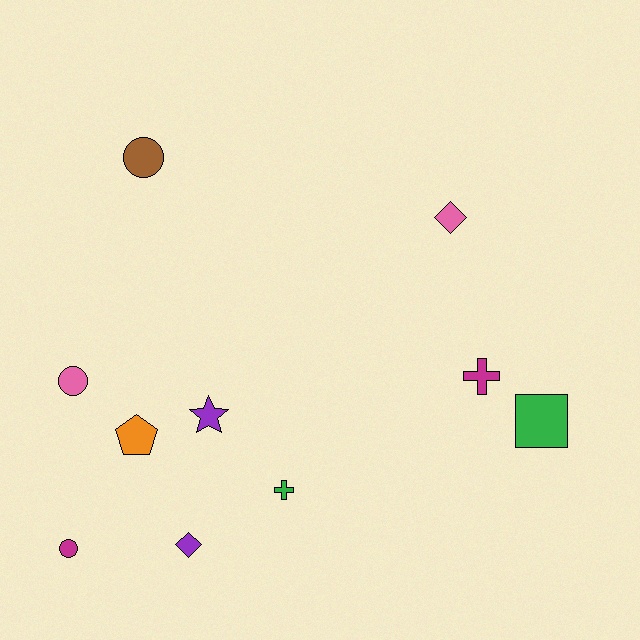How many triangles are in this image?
There are no triangles.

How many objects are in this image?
There are 10 objects.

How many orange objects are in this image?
There is 1 orange object.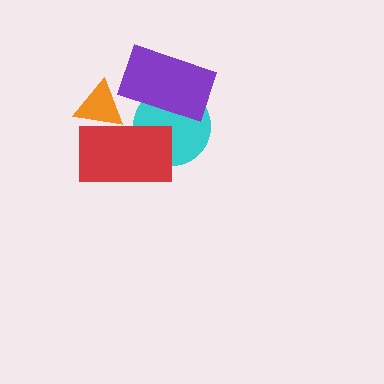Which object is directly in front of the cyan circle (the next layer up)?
The purple rectangle is directly in front of the cyan circle.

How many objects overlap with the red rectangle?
2 objects overlap with the red rectangle.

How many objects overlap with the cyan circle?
2 objects overlap with the cyan circle.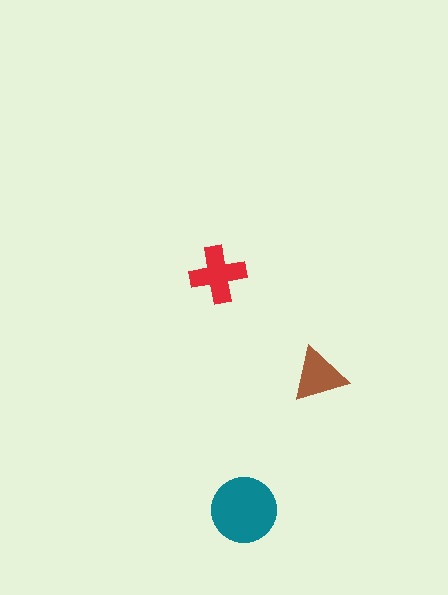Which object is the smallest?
The brown triangle.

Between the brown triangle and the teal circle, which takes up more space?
The teal circle.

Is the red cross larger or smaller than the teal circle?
Smaller.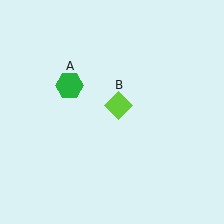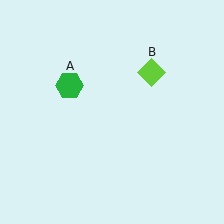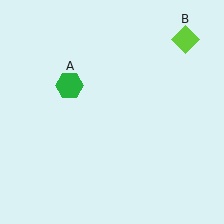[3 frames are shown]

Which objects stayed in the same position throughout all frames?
Green hexagon (object A) remained stationary.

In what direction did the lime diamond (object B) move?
The lime diamond (object B) moved up and to the right.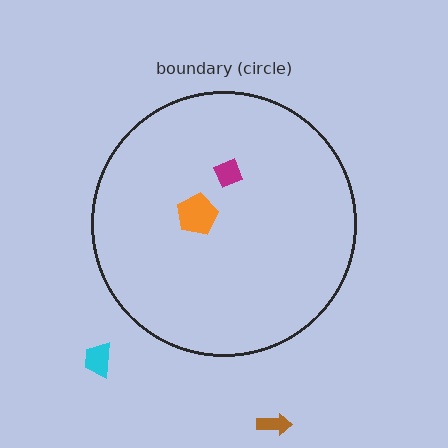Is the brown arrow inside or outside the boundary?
Outside.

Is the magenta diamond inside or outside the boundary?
Inside.